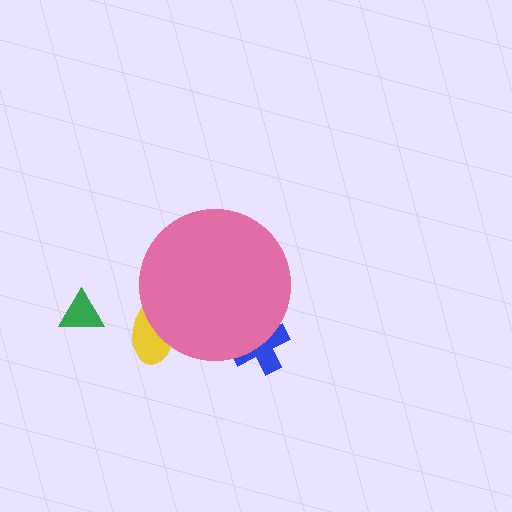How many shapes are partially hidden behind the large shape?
2 shapes are partially hidden.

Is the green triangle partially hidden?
No, the green triangle is fully visible.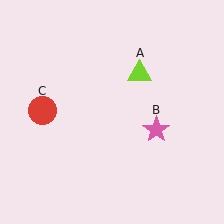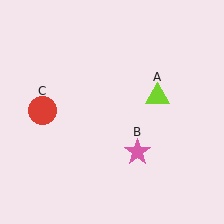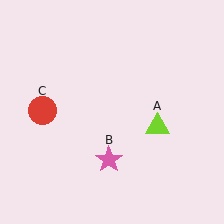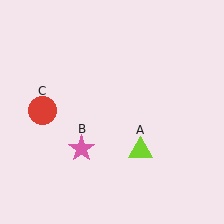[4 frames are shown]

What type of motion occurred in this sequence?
The lime triangle (object A), pink star (object B) rotated clockwise around the center of the scene.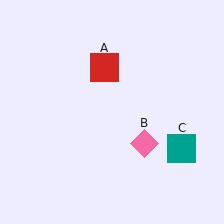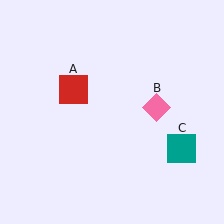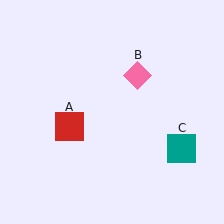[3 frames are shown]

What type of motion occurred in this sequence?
The red square (object A), pink diamond (object B) rotated counterclockwise around the center of the scene.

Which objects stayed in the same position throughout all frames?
Teal square (object C) remained stationary.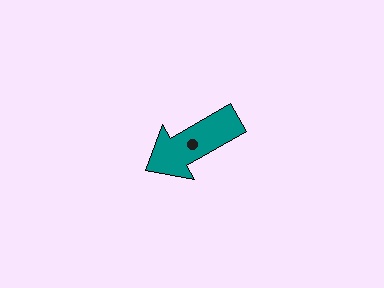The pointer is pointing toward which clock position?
Roughly 8 o'clock.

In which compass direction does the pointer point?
Southwest.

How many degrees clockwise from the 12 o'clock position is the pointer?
Approximately 240 degrees.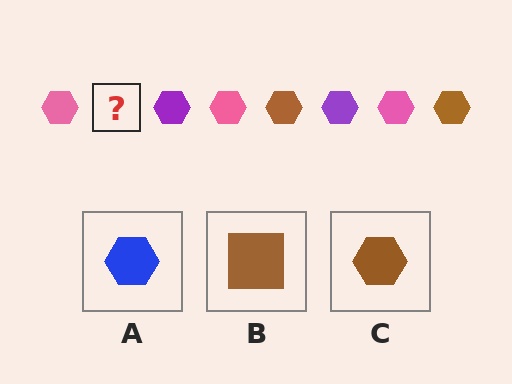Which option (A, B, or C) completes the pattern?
C.